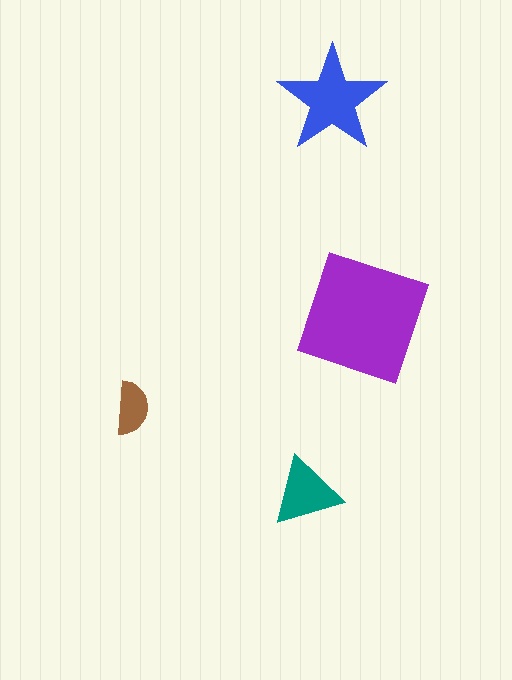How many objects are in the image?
There are 4 objects in the image.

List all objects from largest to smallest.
The purple square, the blue star, the teal triangle, the brown semicircle.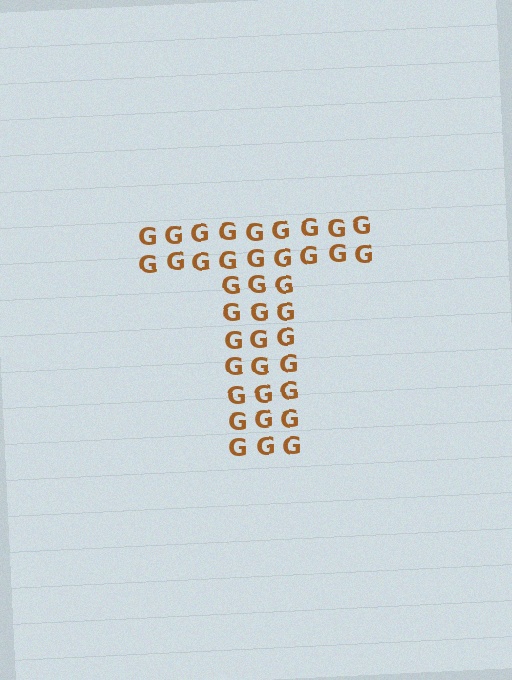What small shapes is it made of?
It is made of small letter G's.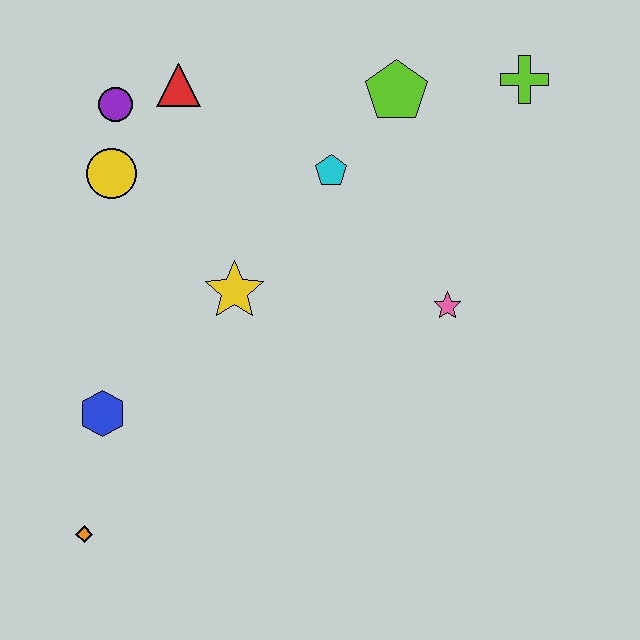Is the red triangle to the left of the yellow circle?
No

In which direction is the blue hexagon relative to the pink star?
The blue hexagon is to the left of the pink star.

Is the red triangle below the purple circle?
No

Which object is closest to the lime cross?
The lime pentagon is closest to the lime cross.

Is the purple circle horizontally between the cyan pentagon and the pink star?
No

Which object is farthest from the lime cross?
The orange diamond is farthest from the lime cross.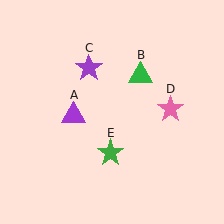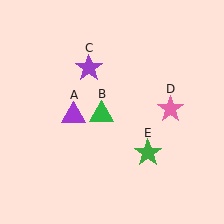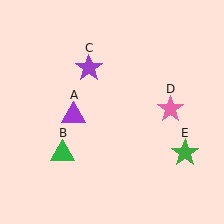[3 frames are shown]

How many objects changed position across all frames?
2 objects changed position: green triangle (object B), green star (object E).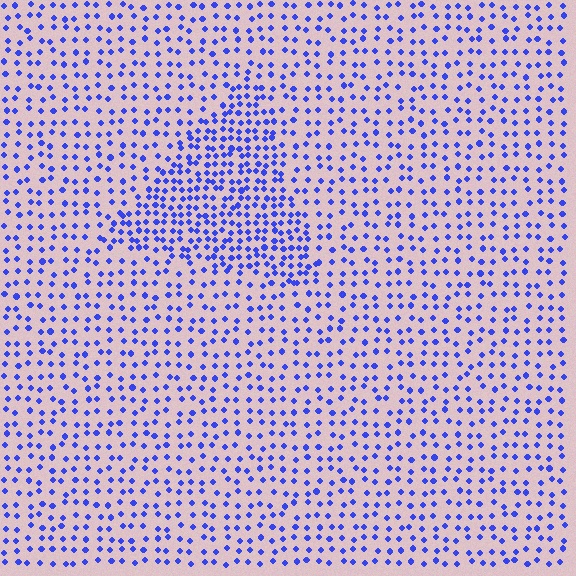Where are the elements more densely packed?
The elements are more densely packed inside the triangle boundary.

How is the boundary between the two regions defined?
The boundary is defined by a change in element density (approximately 1.9x ratio). All elements are the same color, size, and shape.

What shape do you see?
I see a triangle.